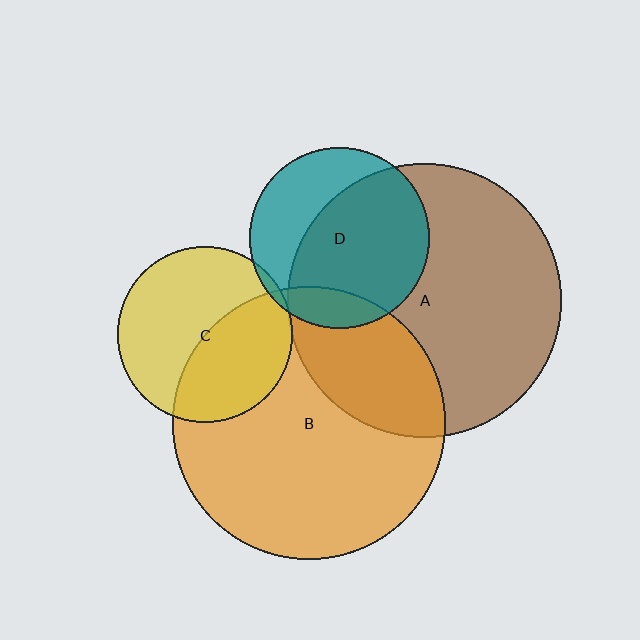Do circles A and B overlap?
Yes.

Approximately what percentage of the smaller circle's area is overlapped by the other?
Approximately 25%.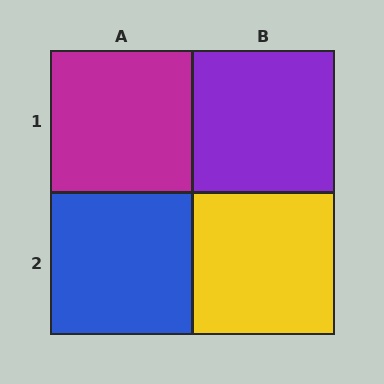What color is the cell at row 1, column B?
Purple.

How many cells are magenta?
1 cell is magenta.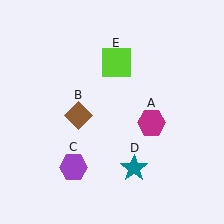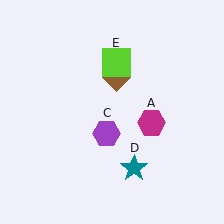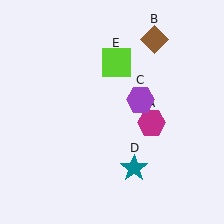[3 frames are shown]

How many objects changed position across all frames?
2 objects changed position: brown diamond (object B), purple hexagon (object C).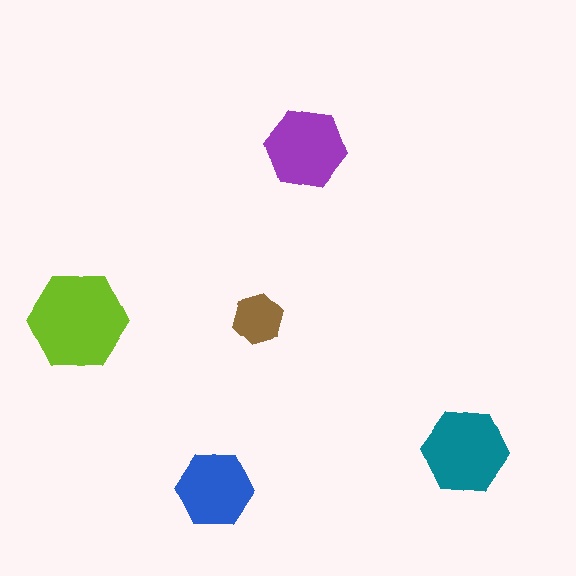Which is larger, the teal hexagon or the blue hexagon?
The teal one.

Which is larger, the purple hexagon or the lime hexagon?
The lime one.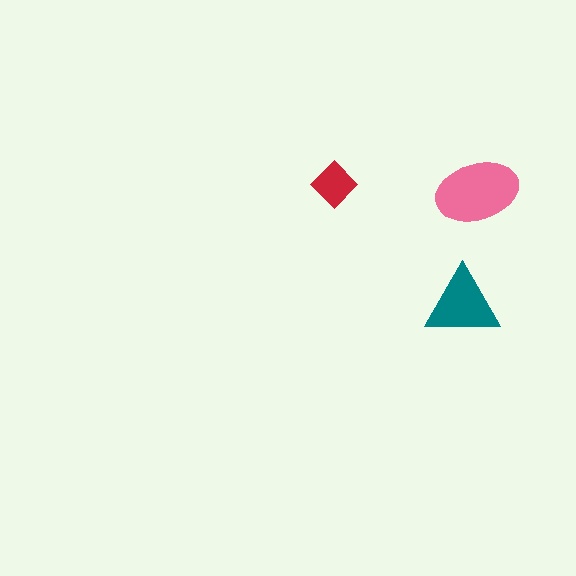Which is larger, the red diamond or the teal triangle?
The teal triangle.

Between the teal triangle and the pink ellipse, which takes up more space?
The pink ellipse.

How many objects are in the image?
There are 3 objects in the image.